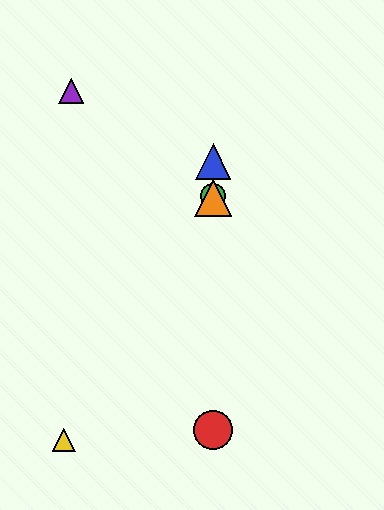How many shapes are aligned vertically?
4 shapes (the red circle, the blue triangle, the green circle, the orange triangle) are aligned vertically.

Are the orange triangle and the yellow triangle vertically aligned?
No, the orange triangle is at x≈213 and the yellow triangle is at x≈64.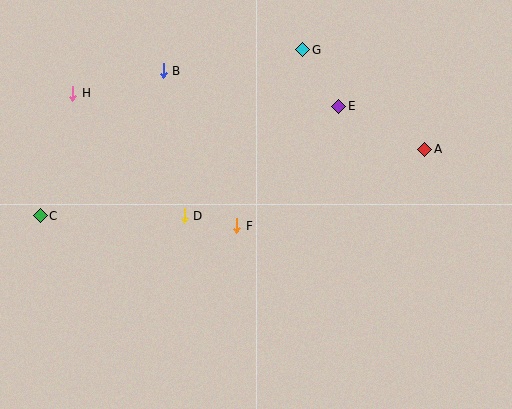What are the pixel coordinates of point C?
Point C is at (40, 216).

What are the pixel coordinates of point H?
Point H is at (73, 93).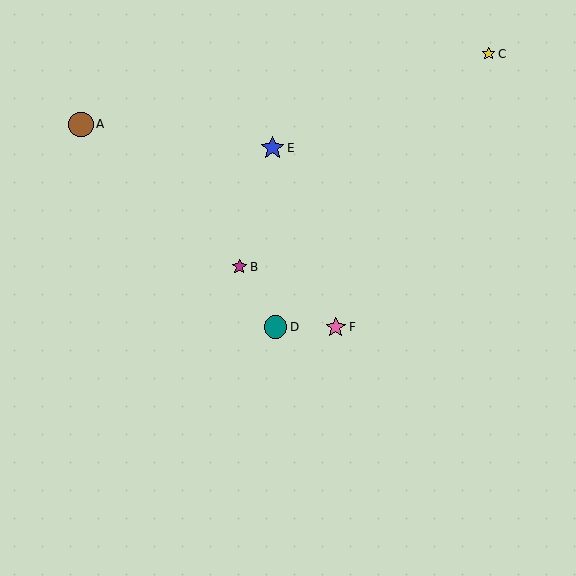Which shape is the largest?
The brown circle (labeled A) is the largest.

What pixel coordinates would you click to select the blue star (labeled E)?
Click at (272, 148) to select the blue star E.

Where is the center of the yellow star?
The center of the yellow star is at (489, 54).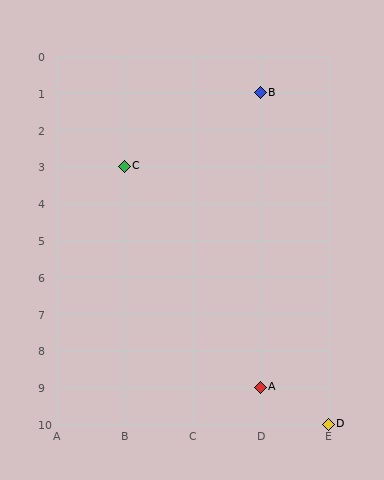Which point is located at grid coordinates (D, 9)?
Point A is at (D, 9).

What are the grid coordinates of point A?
Point A is at grid coordinates (D, 9).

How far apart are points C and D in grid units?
Points C and D are 3 columns and 7 rows apart (about 7.6 grid units diagonally).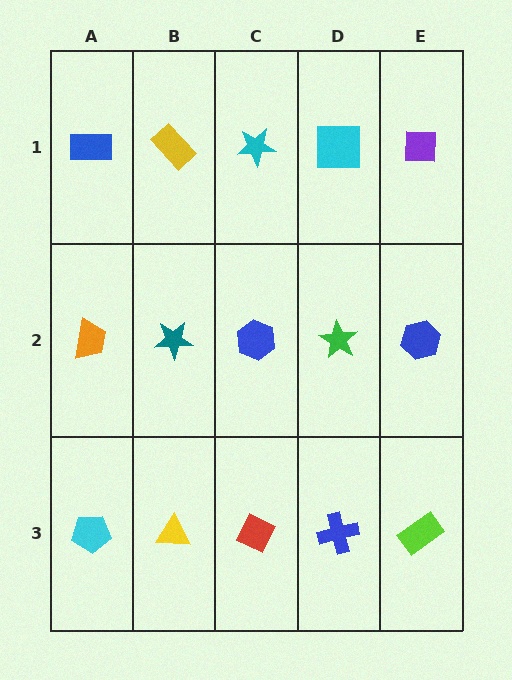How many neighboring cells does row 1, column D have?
3.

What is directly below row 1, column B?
A teal star.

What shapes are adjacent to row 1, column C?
A blue hexagon (row 2, column C), a yellow rectangle (row 1, column B), a cyan square (row 1, column D).